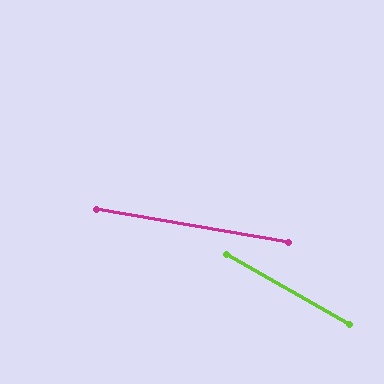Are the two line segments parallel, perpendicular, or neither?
Neither parallel nor perpendicular — they differ by about 20°.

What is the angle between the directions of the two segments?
Approximately 20 degrees.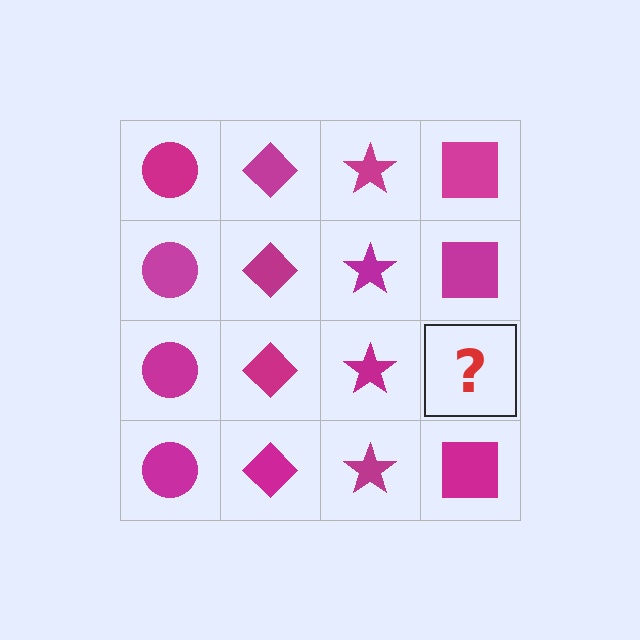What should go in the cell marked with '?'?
The missing cell should contain a magenta square.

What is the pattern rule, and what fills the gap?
The rule is that each column has a consistent shape. The gap should be filled with a magenta square.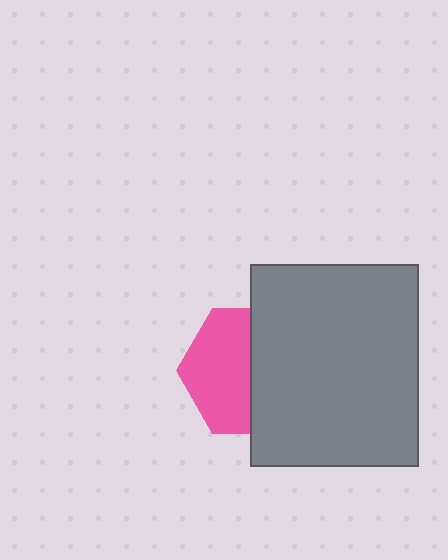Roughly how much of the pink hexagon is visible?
About half of it is visible (roughly 51%).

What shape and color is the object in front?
The object in front is a gray rectangle.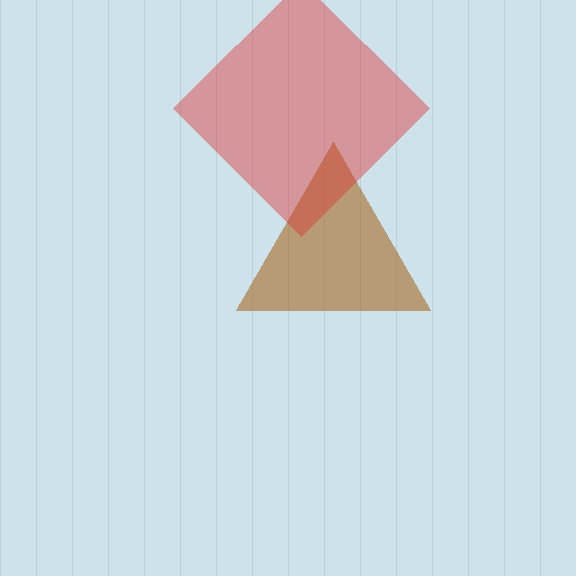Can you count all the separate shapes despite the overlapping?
Yes, there are 2 separate shapes.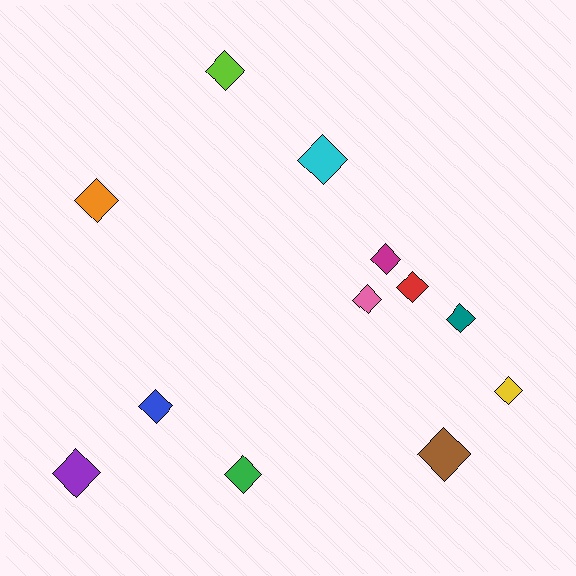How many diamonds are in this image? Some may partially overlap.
There are 12 diamonds.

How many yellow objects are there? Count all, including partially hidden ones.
There is 1 yellow object.